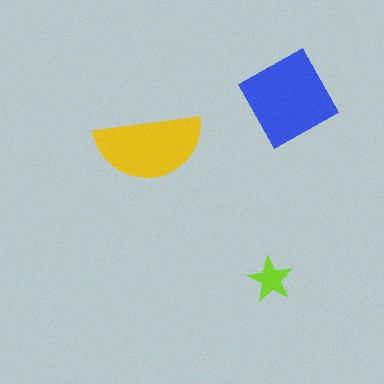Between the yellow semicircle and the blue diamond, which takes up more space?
The blue diamond.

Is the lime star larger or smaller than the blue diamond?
Smaller.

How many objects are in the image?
There are 3 objects in the image.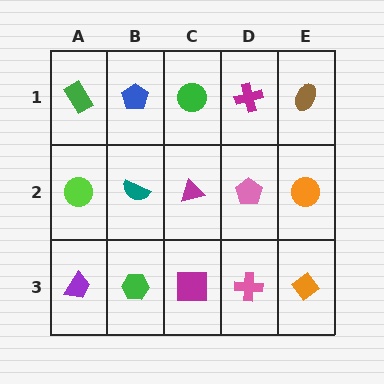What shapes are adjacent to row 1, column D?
A pink pentagon (row 2, column D), a green circle (row 1, column C), a brown ellipse (row 1, column E).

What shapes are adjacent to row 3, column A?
A lime circle (row 2, column A), a green hexagon (row 3, column B).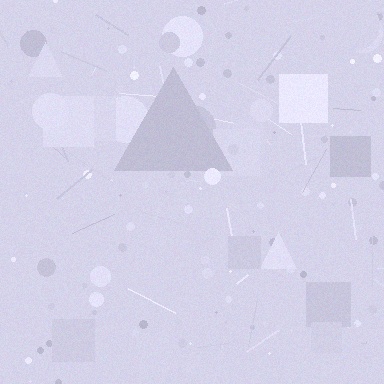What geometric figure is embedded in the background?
A triangle is embedded in the background.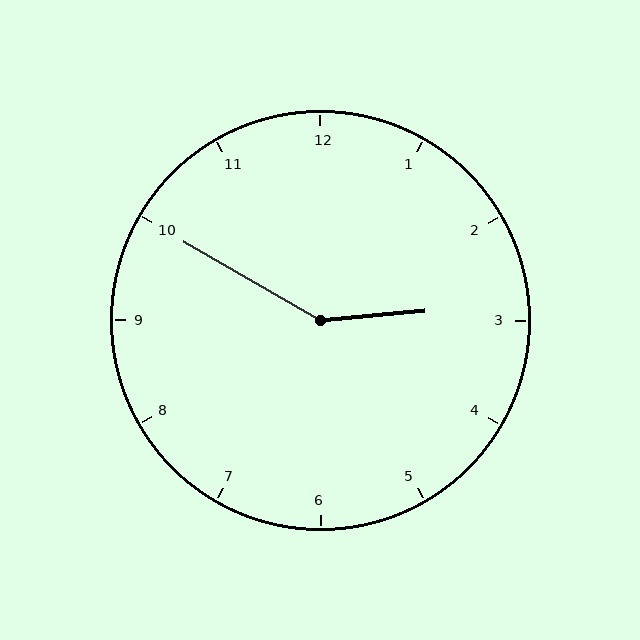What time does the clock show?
2:50.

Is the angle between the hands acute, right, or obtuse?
It is obtuse.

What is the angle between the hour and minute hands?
Approximately 145 degrees.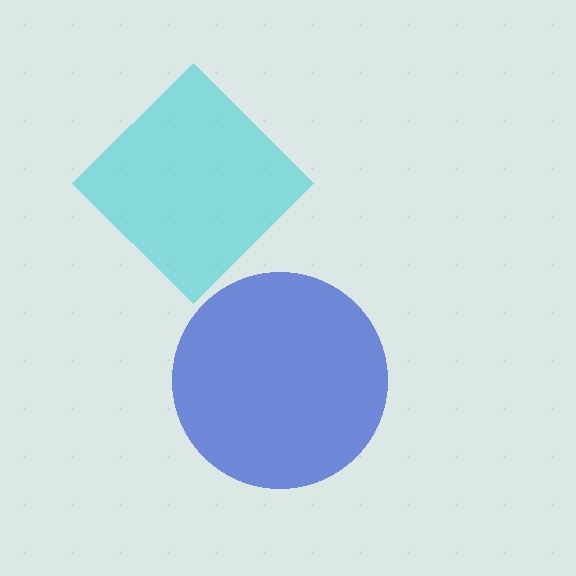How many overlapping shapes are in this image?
There are 2 overlapping shapes in the image.